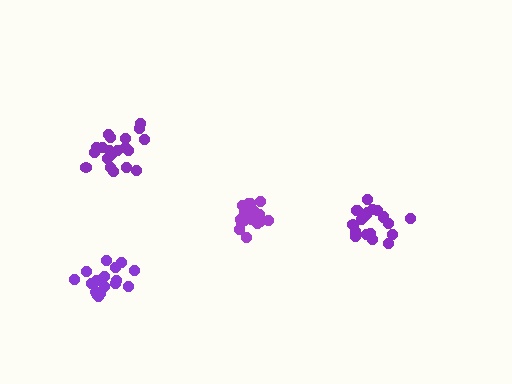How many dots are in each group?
Group 1: 21 dots, Group 2: 18 dots, Group 3: 17 dots, Group 4: 20 dots (76 total).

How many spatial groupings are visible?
There are 4 spatial groupings.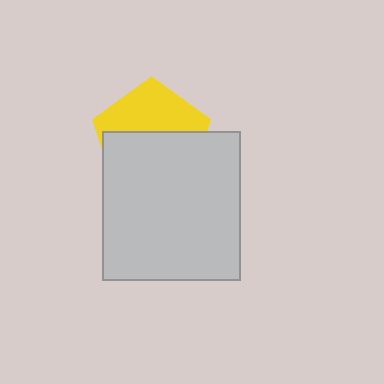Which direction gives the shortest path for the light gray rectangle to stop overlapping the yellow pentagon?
Moving down gives the shortest separation.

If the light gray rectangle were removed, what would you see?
You would see the complete yellow pentagon.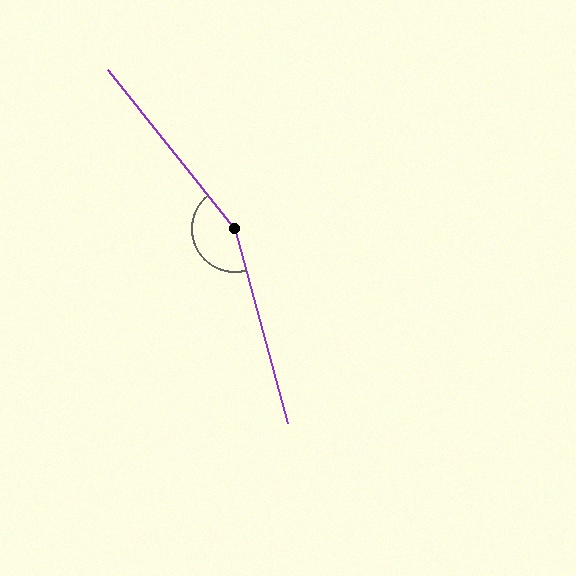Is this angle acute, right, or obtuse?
It is obtuse.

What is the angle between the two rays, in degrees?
Approximately 157 degrees.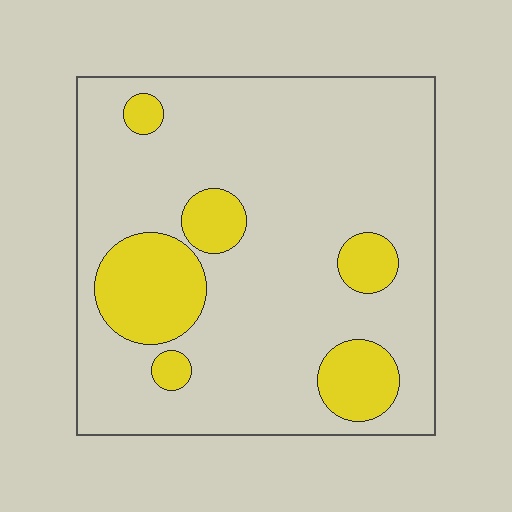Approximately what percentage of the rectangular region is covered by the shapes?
Approximately 20%.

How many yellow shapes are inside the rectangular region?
6.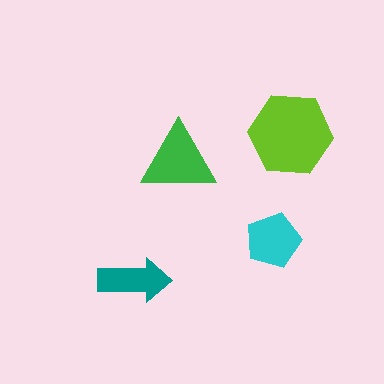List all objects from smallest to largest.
The teal arrow, the cyan pentagon, the green triangle, the lime hexagon.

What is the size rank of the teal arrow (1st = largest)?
4th.